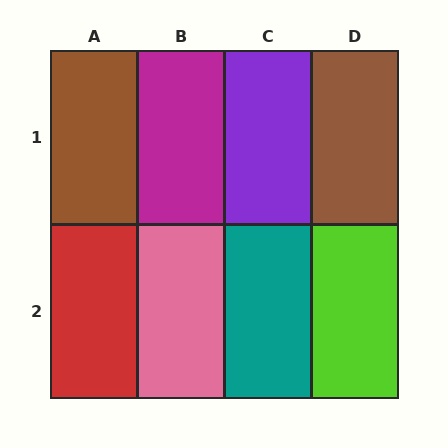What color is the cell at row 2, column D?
Lime.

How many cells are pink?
1 cell is pink.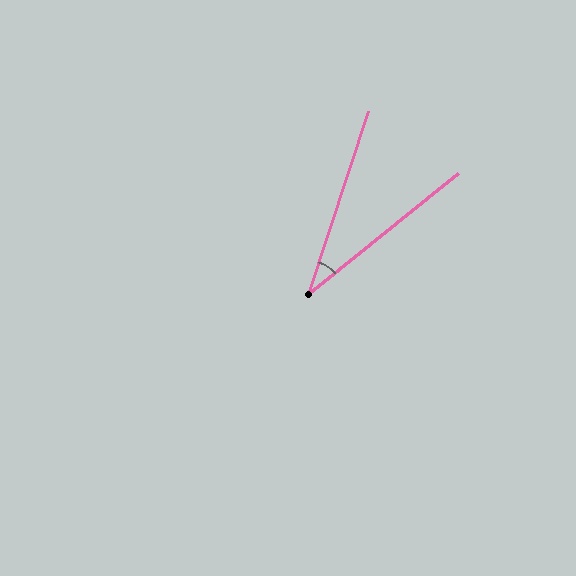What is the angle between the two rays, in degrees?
Approximately 33 degrees.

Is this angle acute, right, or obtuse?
It is acute.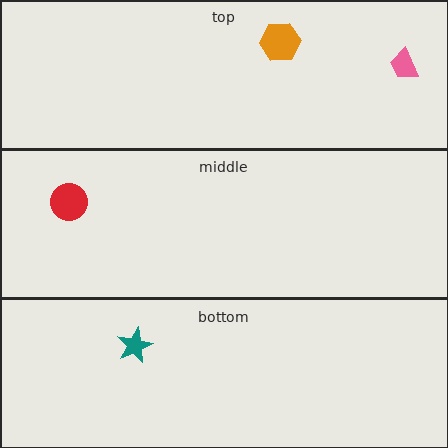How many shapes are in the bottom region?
1.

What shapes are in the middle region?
The red circle.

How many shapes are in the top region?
2.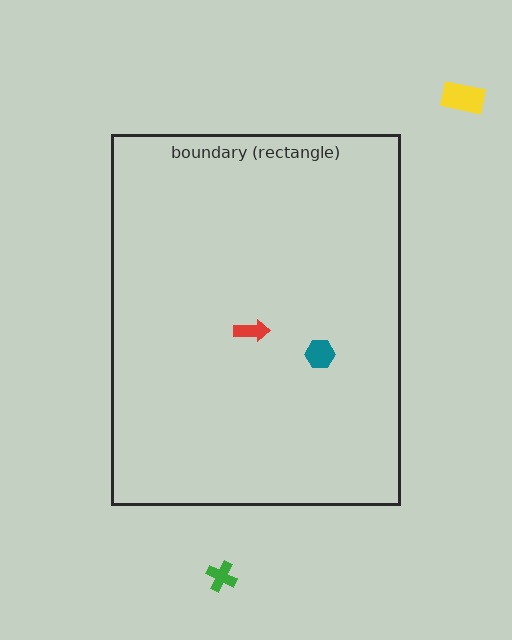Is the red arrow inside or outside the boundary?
Inside.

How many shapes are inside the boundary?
2 inside, 2 outside.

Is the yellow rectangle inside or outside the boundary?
Outside.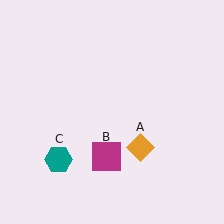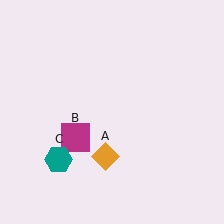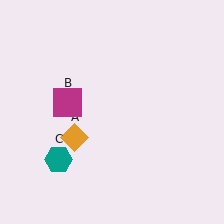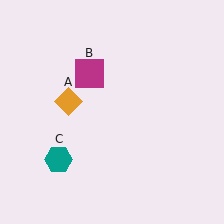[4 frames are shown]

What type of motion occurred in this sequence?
The orange diamond (object A), magenta square (object B) rotated clockwise around the center of the scene.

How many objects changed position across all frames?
2 objects changed position: orange diamond (object A), magenta square (object B).